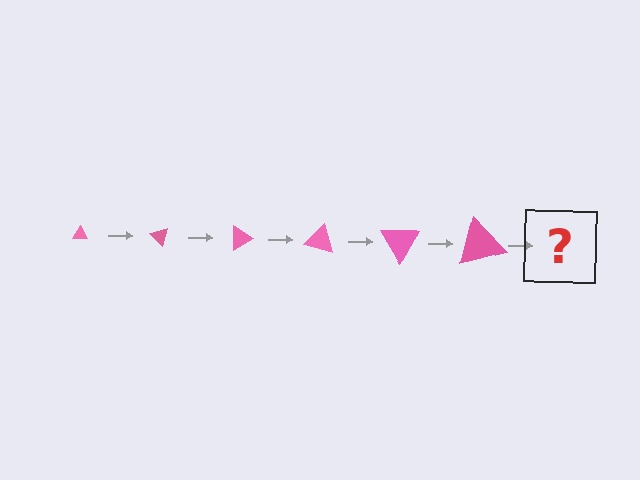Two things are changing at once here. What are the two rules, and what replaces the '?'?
The two rules are that the triangle grows larger each step and it rotates 45 degrees each step. The '?' should be a triangle, larger than the previous one and rotated 270 degrees from the start.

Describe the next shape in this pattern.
It should be a triangle, larger than the previous one and rotated 270 degrees from the start.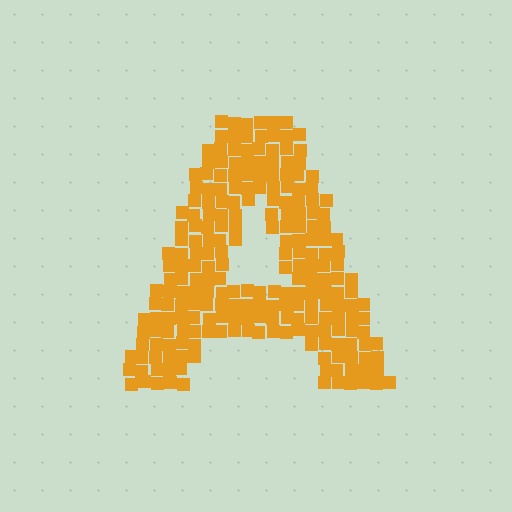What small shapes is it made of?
It is made of small squares.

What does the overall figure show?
The overall figure shows the letter A.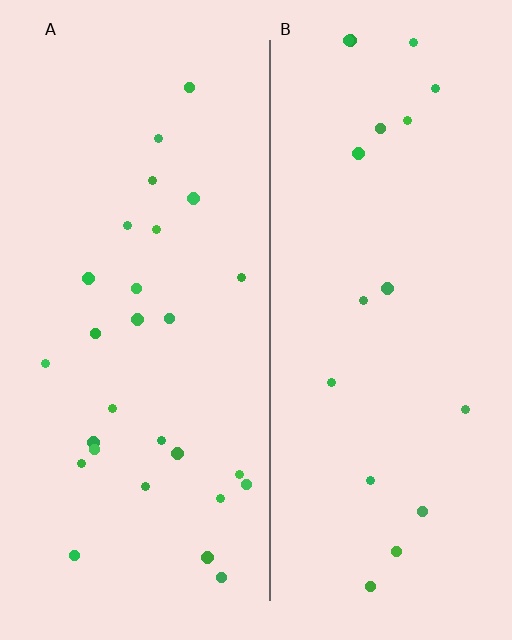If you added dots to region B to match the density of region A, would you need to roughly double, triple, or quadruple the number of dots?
Approximately double.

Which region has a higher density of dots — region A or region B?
A (the left).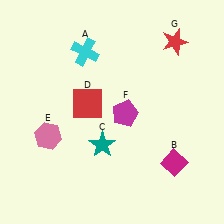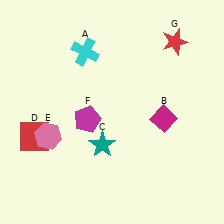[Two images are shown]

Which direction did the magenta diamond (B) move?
The magenta diamond (B) moved up.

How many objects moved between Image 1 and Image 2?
3 objects moved between the two images.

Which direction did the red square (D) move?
The red square (D) moved left.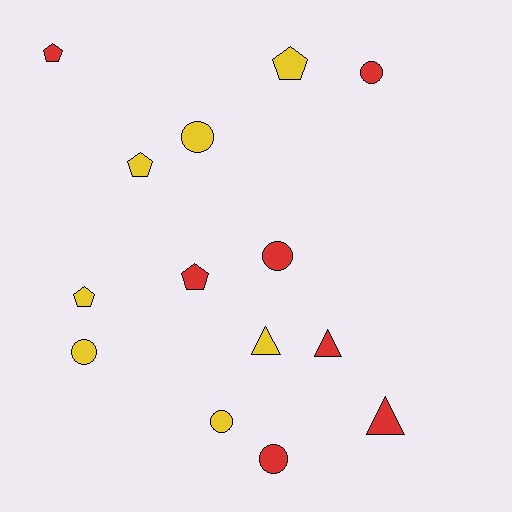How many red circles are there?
There are 3 red circles.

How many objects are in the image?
There are 14 objects.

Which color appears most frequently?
Yellow, with 7 objects.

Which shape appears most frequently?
Circle, with 6 objects.